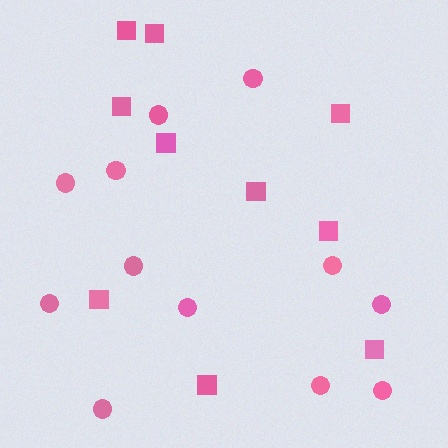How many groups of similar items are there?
There are 2 groups: one group of squares (10) and one group of circles (12).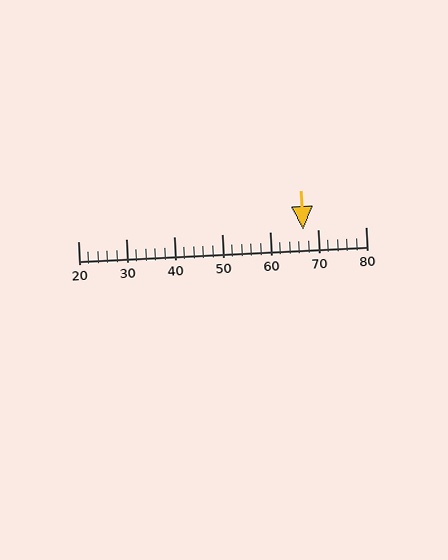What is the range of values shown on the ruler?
The ruler shows values from 20 to 80.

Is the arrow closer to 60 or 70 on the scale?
The arrow is closer to 70.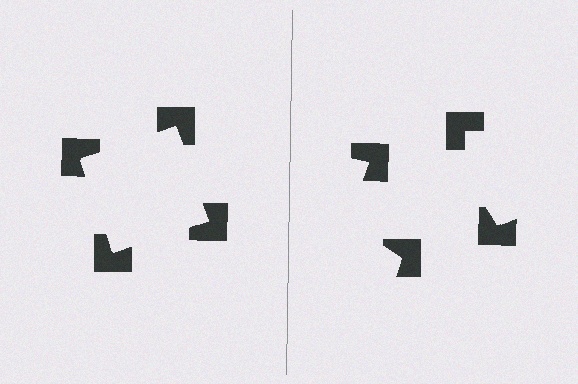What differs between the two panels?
The notched squares are positioned identically on both sides; only the wedge orientations differ. On the left they align to a square; on the right they are misaligned.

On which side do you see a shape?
An illusory square appears on the left side. On the right side the wedge cuts are rotated, so no coherent shape forms.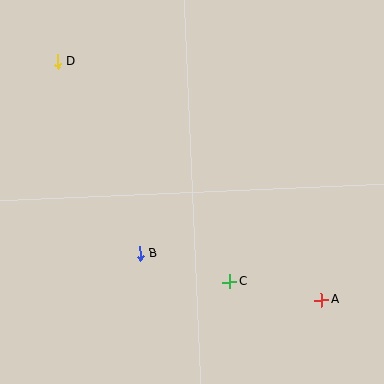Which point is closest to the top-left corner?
Point D is closest to the top-left corner.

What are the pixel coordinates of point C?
Point C is at (229, 282).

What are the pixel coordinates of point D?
Point D is at (58, 62).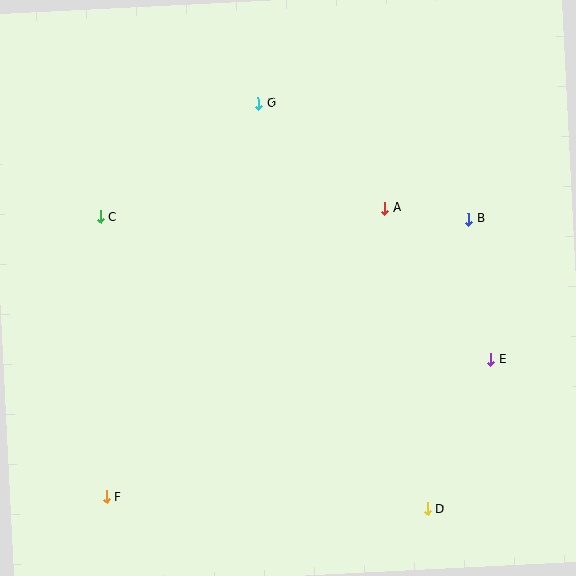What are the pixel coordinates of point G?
Point G is at (258, 103).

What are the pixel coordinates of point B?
Point B is at (468, 219).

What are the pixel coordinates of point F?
Point F is at (107, 497).